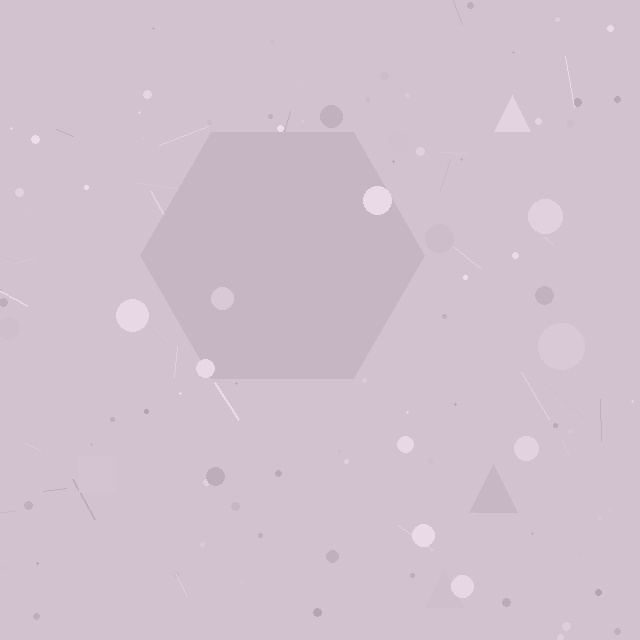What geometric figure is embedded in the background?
A hexagon is embedded in the background.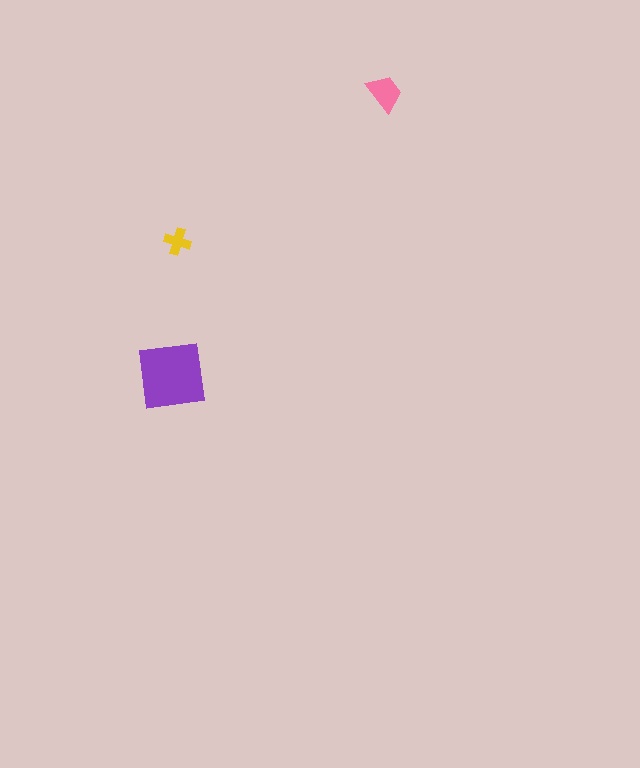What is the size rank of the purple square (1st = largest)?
1st.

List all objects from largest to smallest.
The purple square, the pink trapezoid, the yellow cross.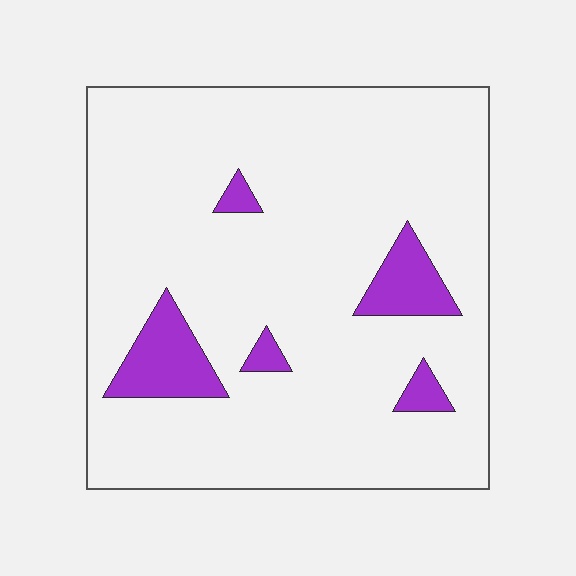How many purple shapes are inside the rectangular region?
5.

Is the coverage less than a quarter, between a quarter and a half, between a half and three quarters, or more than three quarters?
Less than a quarter.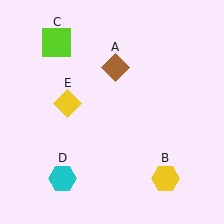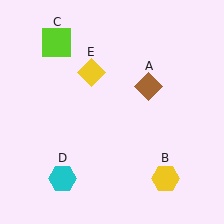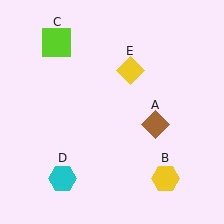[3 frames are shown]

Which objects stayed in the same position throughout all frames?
Yellow hexagon (object B) and lime square (object C) and cyan hexagon (object D) remained stationary.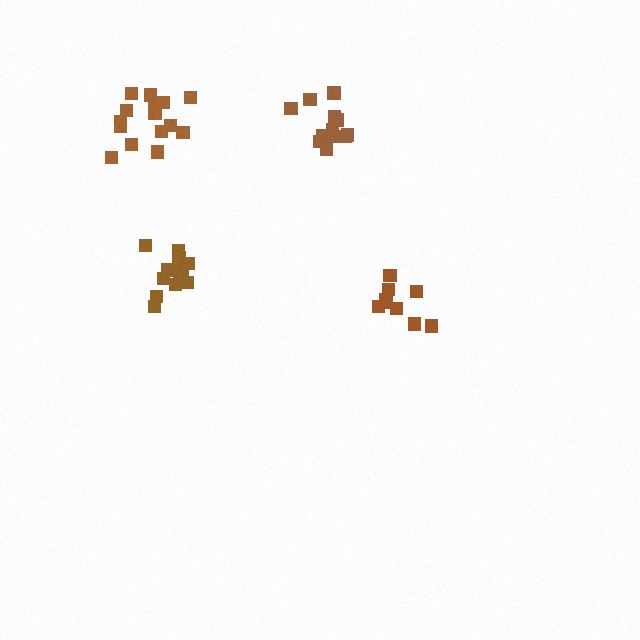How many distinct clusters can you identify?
There are 4 distinct clusters.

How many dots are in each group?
Group 1: 13 dots, Group 2: 9 dots, Group 3: 15 dots, Group 4: 12 dots (49 total).